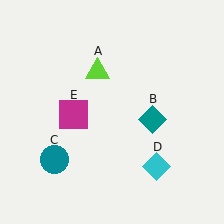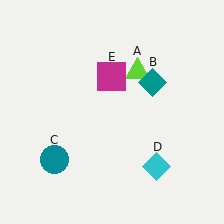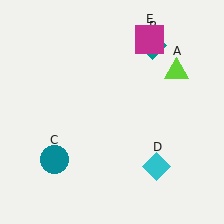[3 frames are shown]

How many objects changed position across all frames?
3 objects changed position: lime triangle (object A), teal diamond (object B), magenta square (object E).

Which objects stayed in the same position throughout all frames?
Teal circle (object C) and cyan diamond (object D) remained stationary.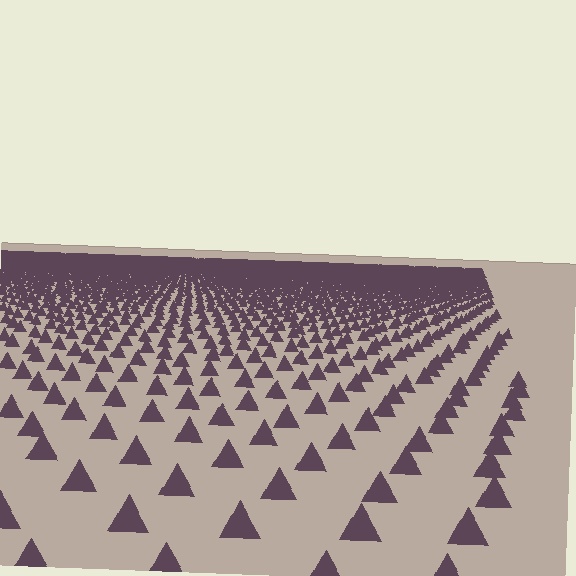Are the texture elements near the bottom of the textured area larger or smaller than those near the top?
Larger. Near the bottom, elements are closer to the viewer and appear at a bigger on-screen size.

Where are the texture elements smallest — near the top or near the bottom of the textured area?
Near the top.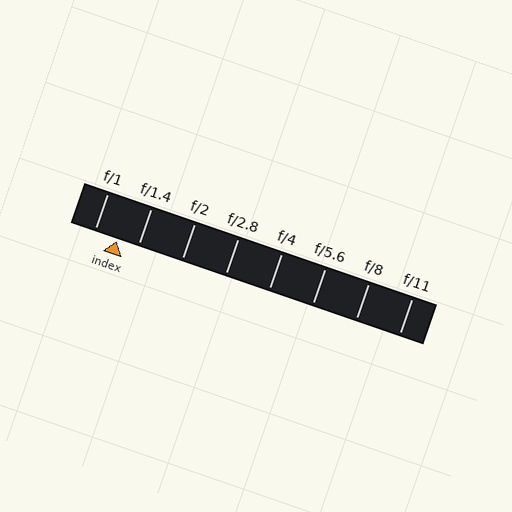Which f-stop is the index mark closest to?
The index mark is closest to f/1.4.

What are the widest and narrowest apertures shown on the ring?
The widest aperture shown is f/1 and the narrowest is f/11.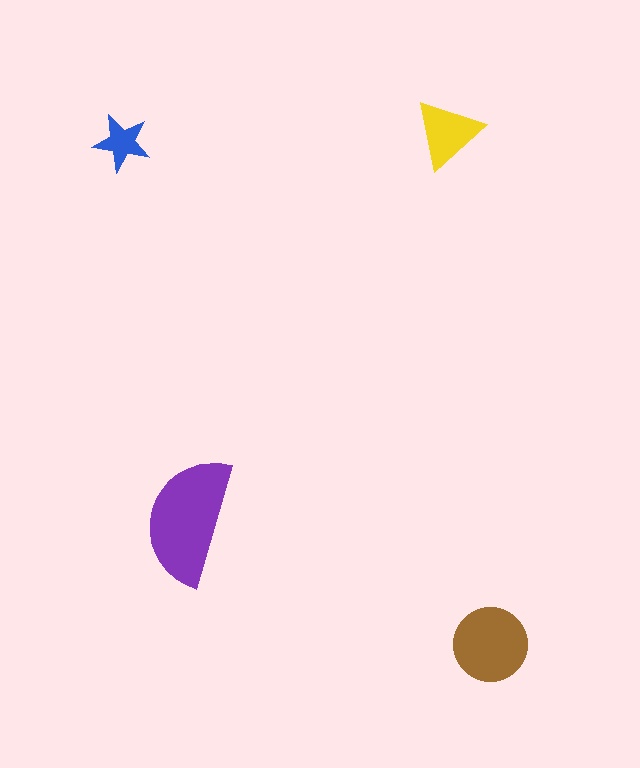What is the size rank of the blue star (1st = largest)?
4th.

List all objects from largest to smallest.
The purple semicircle, the brown circle, the yellow triangle, the blue star.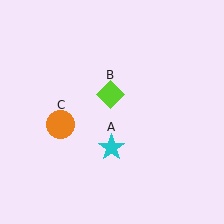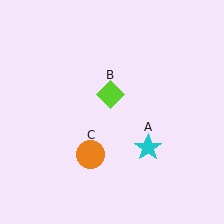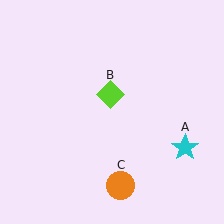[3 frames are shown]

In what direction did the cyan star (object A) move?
The cyan star (object A) moved right.